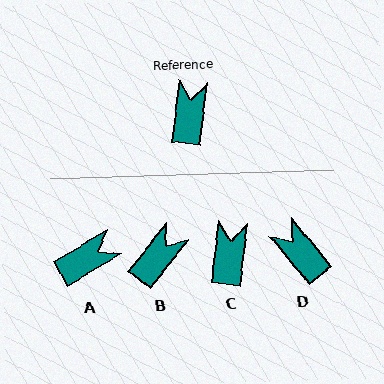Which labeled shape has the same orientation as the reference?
C.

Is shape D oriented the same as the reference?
No, it is off by about 46 degrees.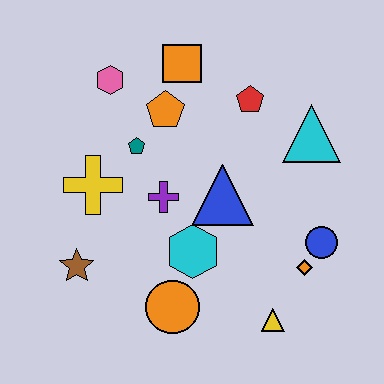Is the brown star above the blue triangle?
No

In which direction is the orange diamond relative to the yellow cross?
The orange diamond is to the right of the yellow cross.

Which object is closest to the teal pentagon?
The orange pentagon is closest to the teal pentagon.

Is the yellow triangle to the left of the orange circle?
No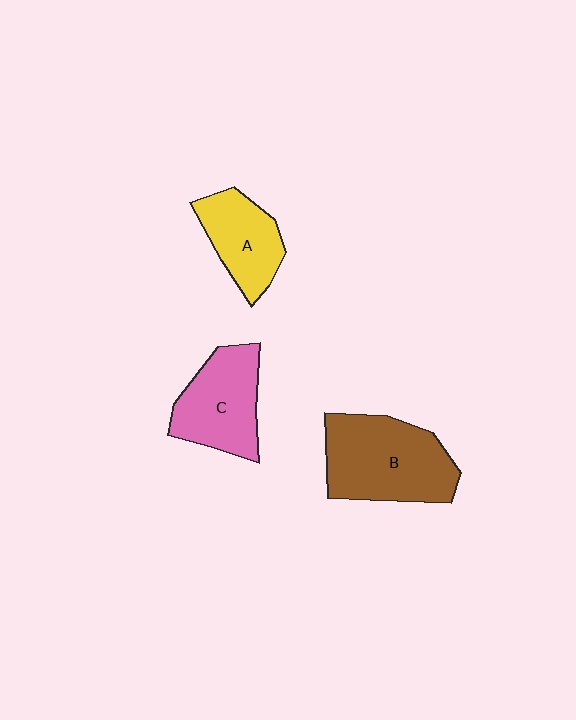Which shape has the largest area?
Shape B (brown).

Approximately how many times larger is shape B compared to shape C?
Approximately 1.3 times.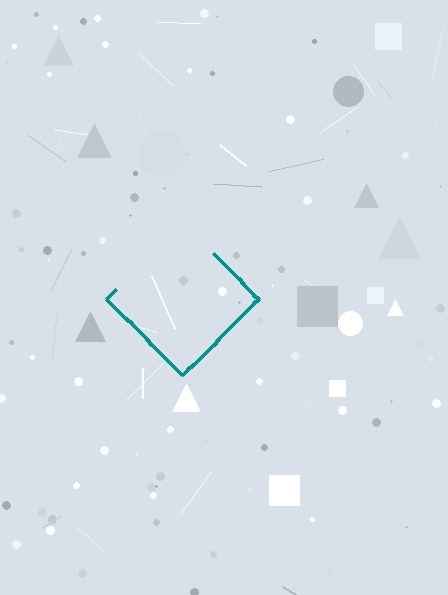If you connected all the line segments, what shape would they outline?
They would outline a diamond.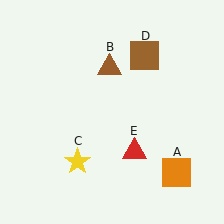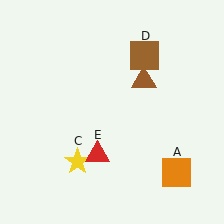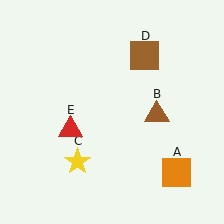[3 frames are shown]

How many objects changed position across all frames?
2 objects changed position: brown triangle (object B), red triangle (object E).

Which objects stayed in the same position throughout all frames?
Orange square (object A) and yellow star (object C) and brown square (object D) remained stationary.